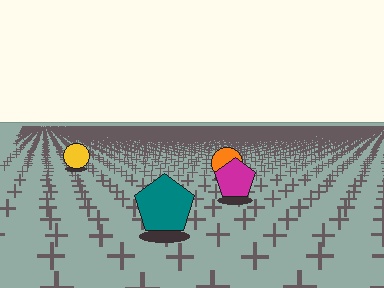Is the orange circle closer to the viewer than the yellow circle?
Yes. The orange circle is closer — you can tell from the texture gradient: the ground texture is coarser near it.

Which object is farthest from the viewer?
The yellow circle is farthest from the viewer. It appears smaller and the ground texture around it is denser.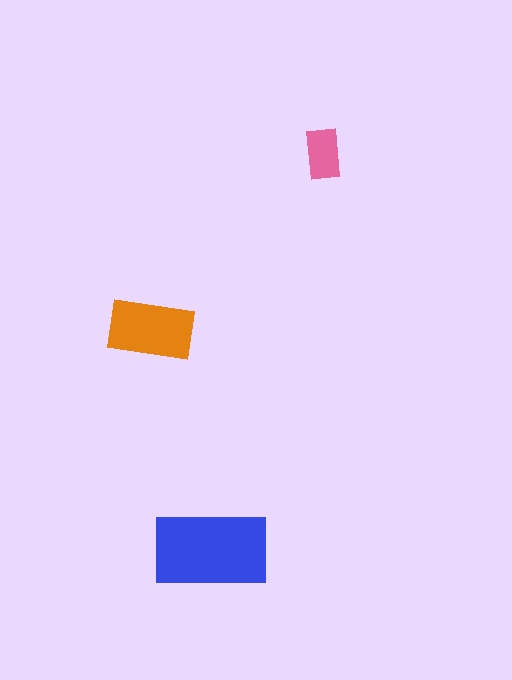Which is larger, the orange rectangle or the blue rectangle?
The blue one.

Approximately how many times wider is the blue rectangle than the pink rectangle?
About 2.5 times wider.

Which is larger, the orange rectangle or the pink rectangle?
The orange one.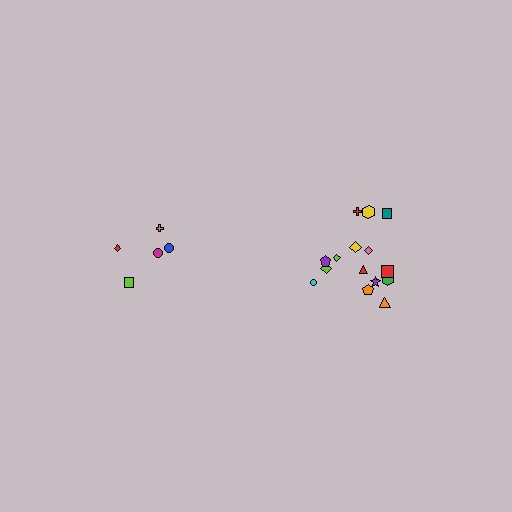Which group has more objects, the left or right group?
The right group.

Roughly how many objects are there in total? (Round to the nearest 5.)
Roughly 20 objects in total.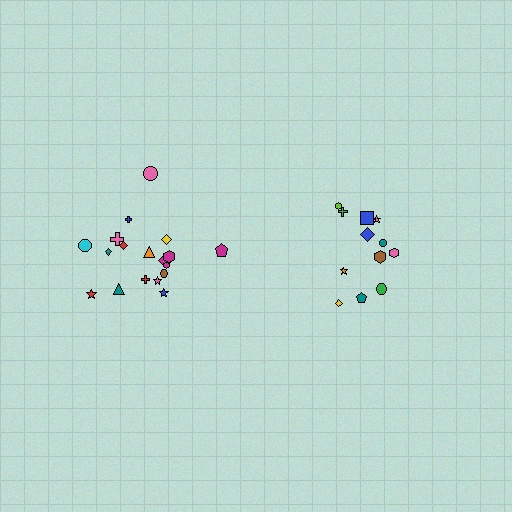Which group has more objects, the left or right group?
The left group.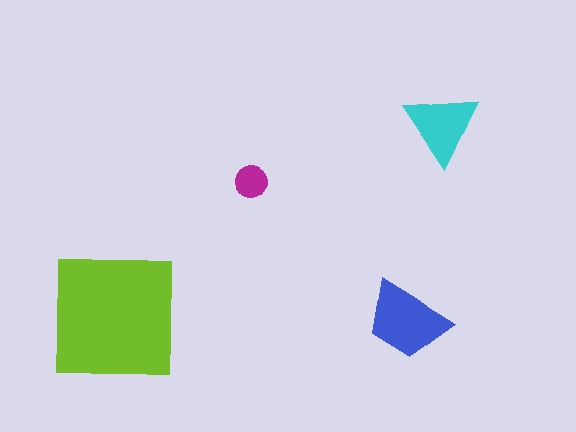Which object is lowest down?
The blue trapezoid is bottommost.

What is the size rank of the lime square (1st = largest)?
1st.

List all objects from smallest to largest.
The magenta circle, the cyan triangle, the blue trapezoid, the lime square.